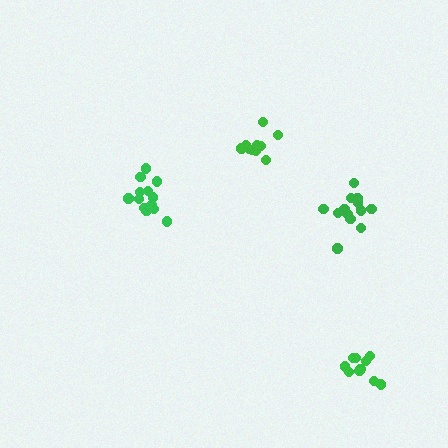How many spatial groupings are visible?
There are 4 spatial groupings.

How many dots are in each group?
Group 1: 13 dots, Group 2: 10 dots, Group 3: 13 dots, Group 4: 10 dots (46 total).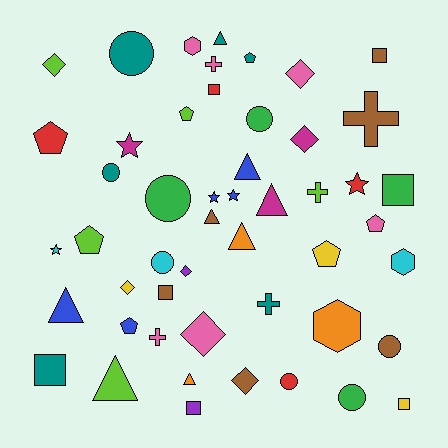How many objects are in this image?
There are 50 objects.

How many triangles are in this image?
There are 8 triangles.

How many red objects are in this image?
There are 4 red objects.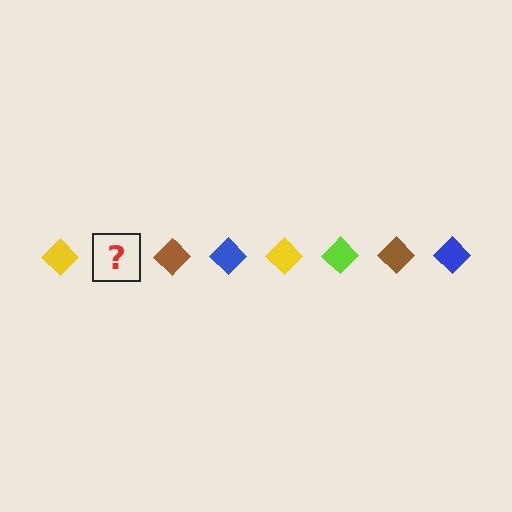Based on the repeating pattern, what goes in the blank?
The blank should be a lime diamond.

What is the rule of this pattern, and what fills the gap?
The rule is that the pattern cycles through yellow, lime, brown, blue diamonds. The gap should be filled with a lime diamond.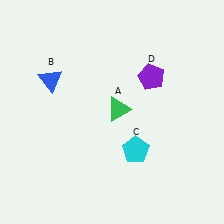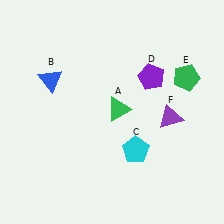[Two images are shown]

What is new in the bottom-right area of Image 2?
A purple triangle (F) was added in the bottom-right area of Image 2.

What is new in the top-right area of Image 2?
A green pentagon (E) was added in the top-right area of Image 2.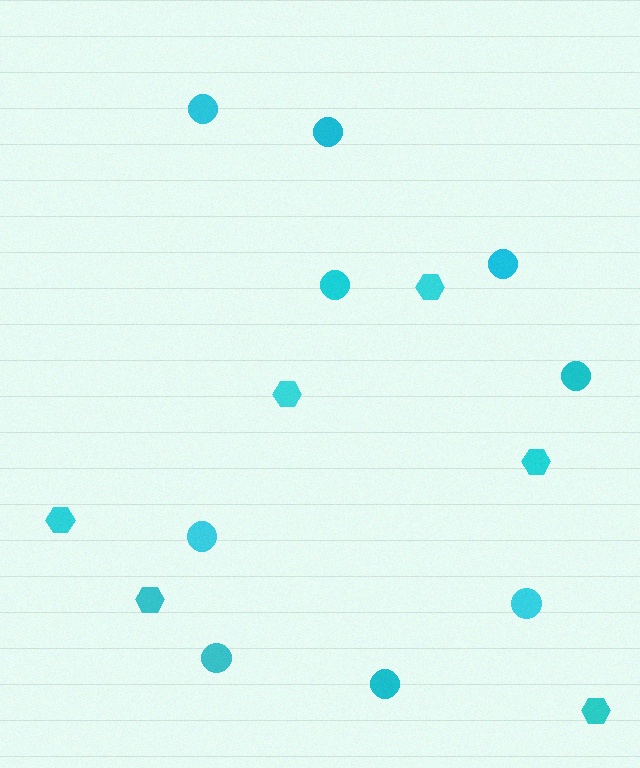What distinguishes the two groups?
There are 2 groups: one group of circles (9) and one group of hexagons (6).